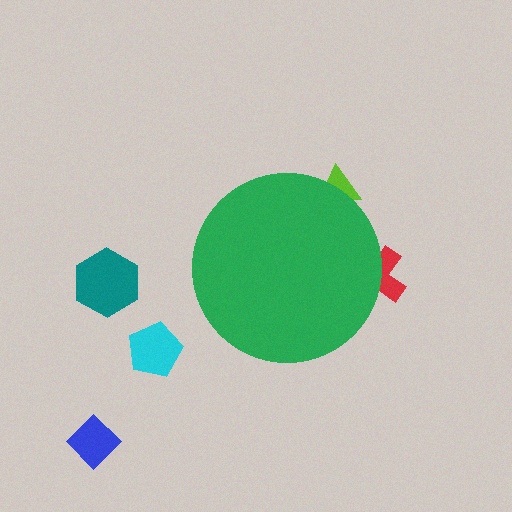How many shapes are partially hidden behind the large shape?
2 shapes are partially hidden.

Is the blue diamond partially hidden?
No, the blue diamond is fully visible.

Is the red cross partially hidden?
Yes, the red cross is partially hidden behind the green circle.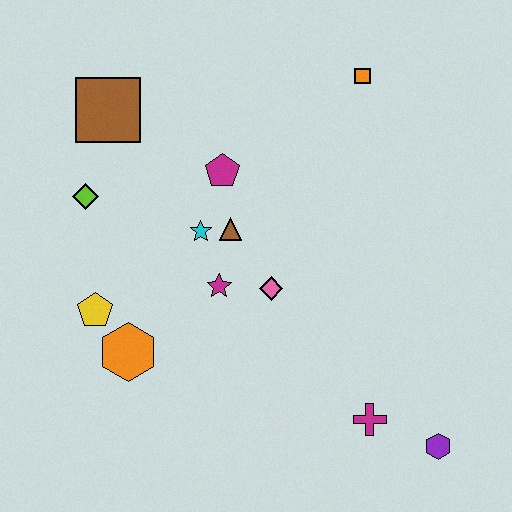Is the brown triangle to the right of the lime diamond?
Yes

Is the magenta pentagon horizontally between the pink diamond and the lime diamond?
Yes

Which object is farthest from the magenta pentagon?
The purple hexagon is farthest from the magenta pentagon.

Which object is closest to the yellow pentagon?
The orange hexagon is closest to the yellow pentagon.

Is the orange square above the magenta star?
Yes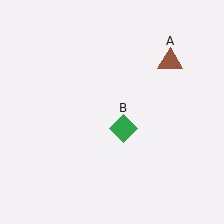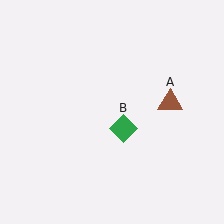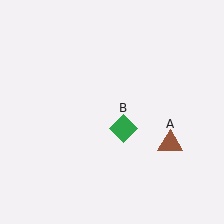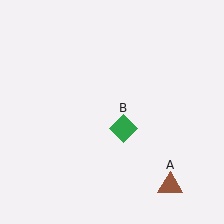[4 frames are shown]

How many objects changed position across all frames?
1 object changed position: brown triangle (object A).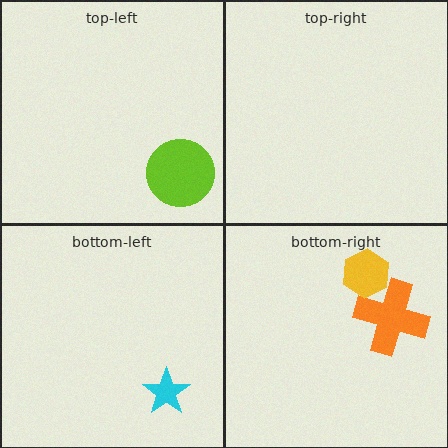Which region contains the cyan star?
The bottom-left region.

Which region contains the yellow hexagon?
The bottom-right region.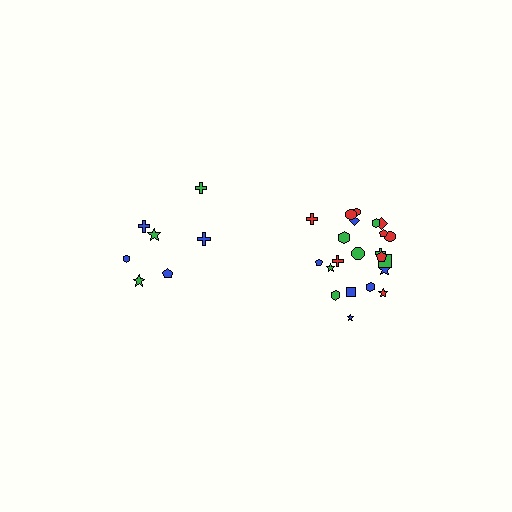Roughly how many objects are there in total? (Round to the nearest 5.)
Roughly 30 objects in total.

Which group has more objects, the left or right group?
The right group.